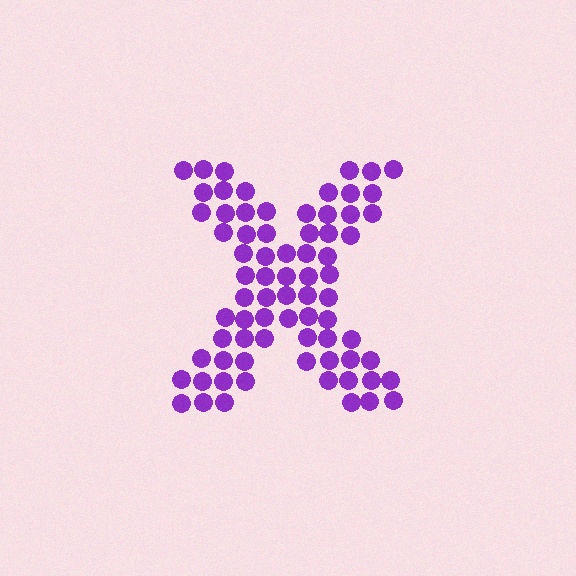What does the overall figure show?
The overall figure shows the letter X.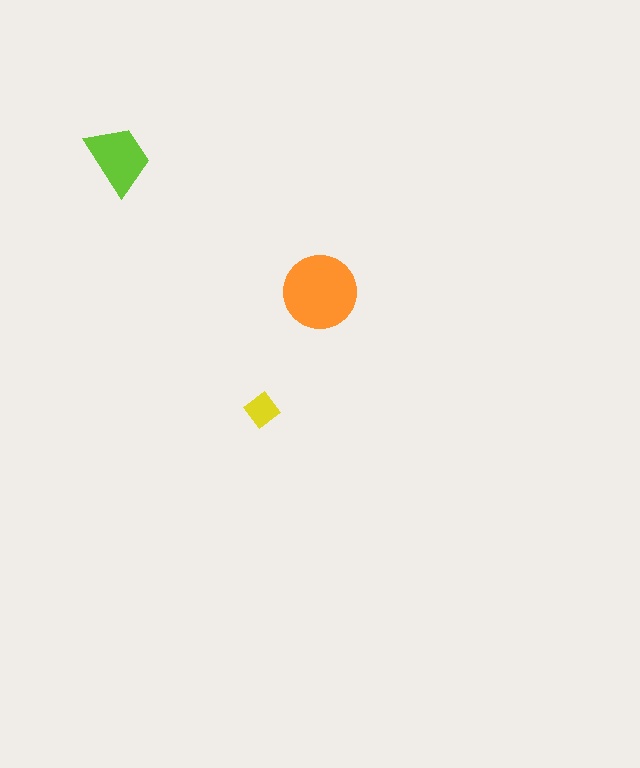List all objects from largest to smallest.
The orange circle, the lime trapezoid, the yellow diamond.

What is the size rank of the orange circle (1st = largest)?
1st.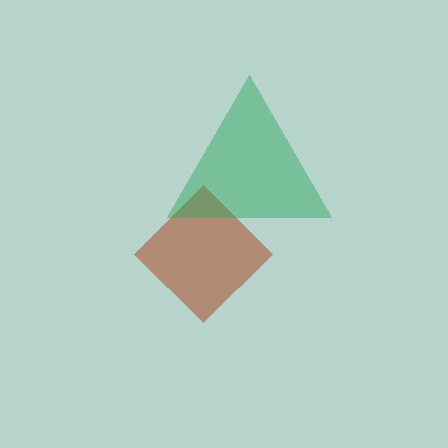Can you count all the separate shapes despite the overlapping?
Yes, there are 2 separate shapes.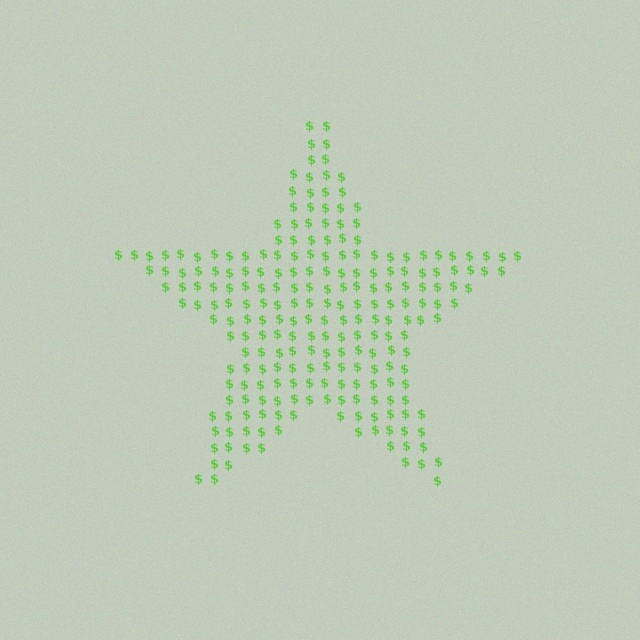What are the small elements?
The small elements are dollar signs.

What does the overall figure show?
The overall figure shows a star.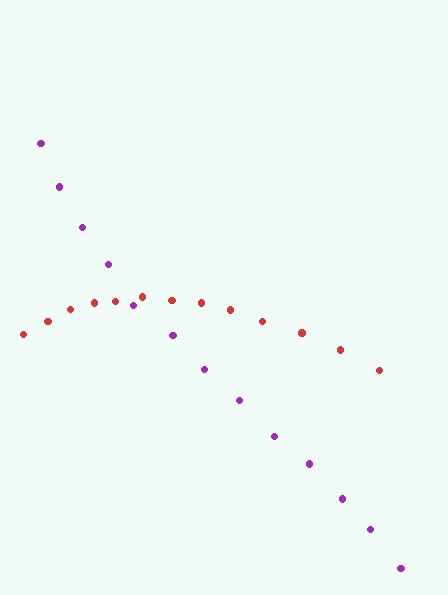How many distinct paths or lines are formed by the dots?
There are 2 distinct paths.